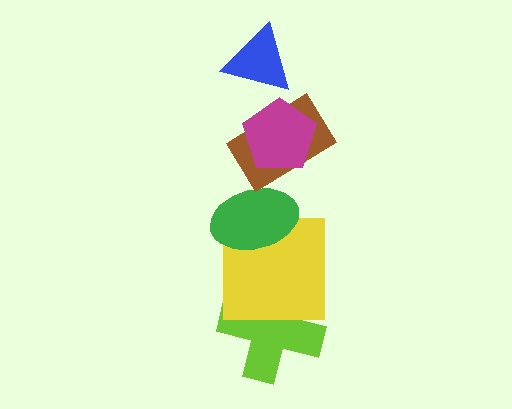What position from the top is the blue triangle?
The blue triangle is 1st from the top.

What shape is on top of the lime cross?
The yellow square is on top of the lime cross.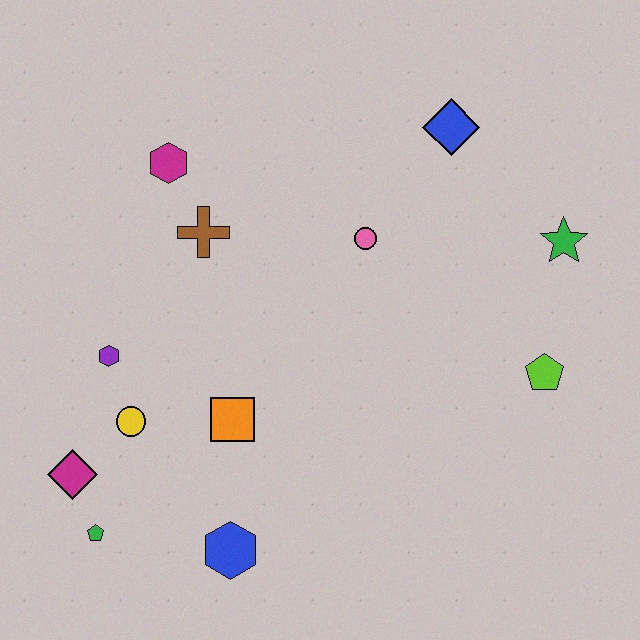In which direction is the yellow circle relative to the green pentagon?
The yellow circle is above the green pentagon.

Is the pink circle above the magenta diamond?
Yes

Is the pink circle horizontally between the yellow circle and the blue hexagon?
No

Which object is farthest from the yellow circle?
The green star is farthest from the yellow circle.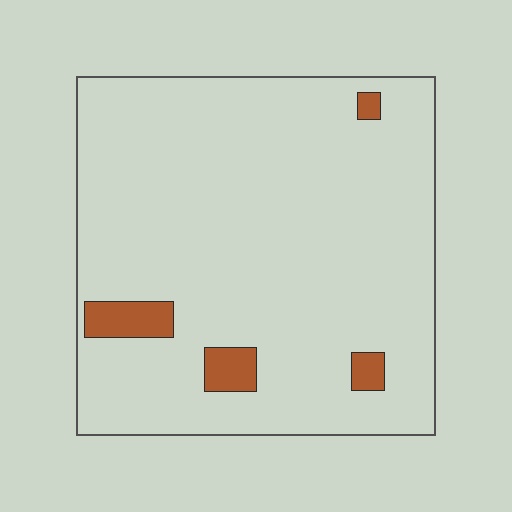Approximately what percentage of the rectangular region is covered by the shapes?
Approximately 5%.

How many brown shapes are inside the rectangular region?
4.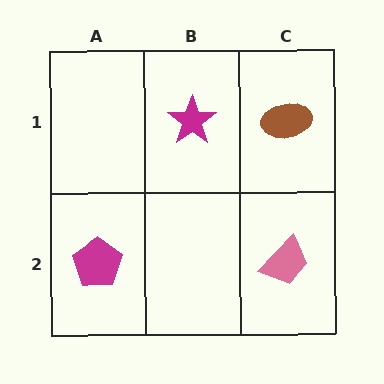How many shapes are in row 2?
2 shapes.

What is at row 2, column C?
A pink trapezoid.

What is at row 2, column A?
A magenta pentagon.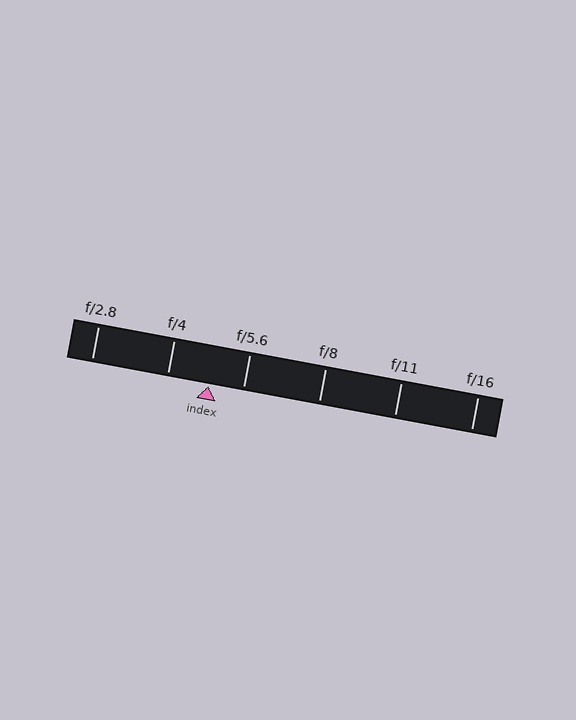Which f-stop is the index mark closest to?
The index mark is closest to f/5.6.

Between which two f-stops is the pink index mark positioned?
The index mark is between f/4 and f/5.6.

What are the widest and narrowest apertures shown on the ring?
The widest aperture shown is f/2.8 and the narrowest is f/16.